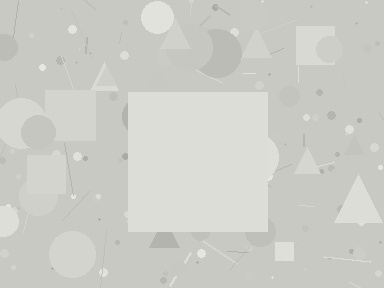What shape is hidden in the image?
A square is hidden in the image.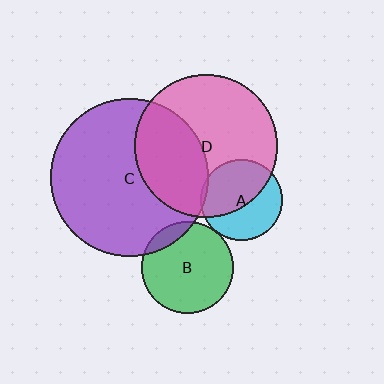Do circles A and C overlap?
Yes.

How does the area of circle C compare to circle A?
Approximately 3.7 times.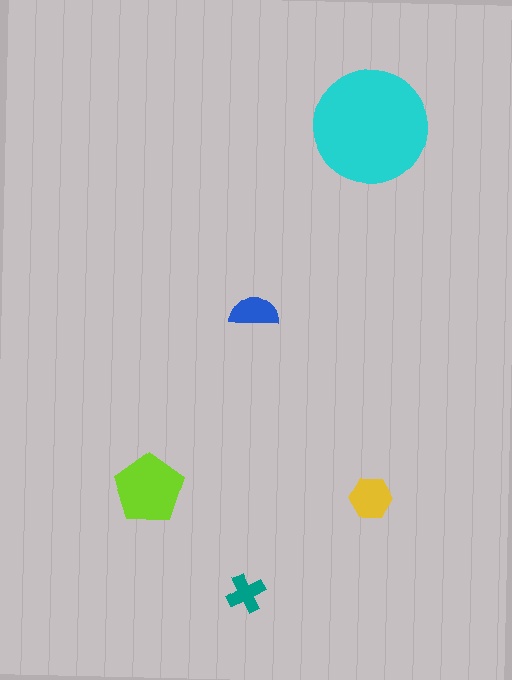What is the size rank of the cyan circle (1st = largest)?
1st.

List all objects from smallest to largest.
The teal cross, the blue semicircle, the yellow hexagon, the lime pentagon, the cyan circle.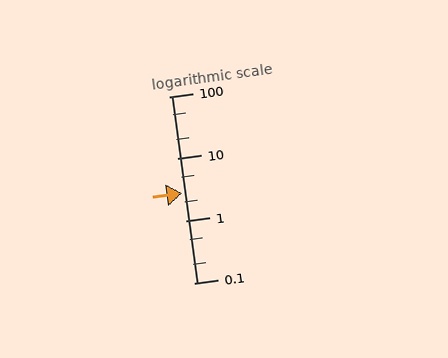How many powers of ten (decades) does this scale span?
The scale spans 3 decades, from 0.1 to 100.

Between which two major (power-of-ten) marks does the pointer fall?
The pointer is between 1 and 10.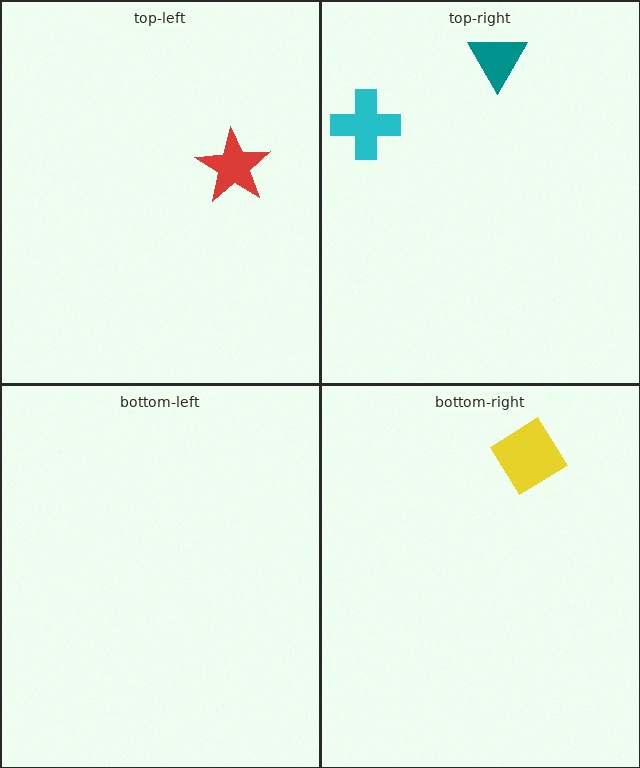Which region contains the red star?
The top-left region.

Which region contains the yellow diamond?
The bottom-right region.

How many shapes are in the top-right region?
2.